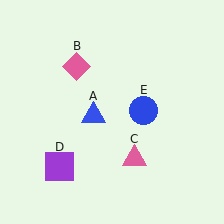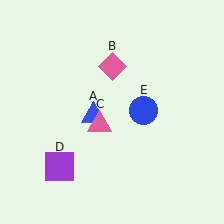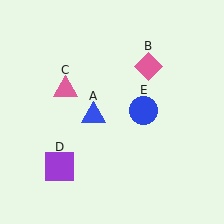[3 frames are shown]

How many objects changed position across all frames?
2 objects changed position: pink diamond (object B), pink triangle (object C).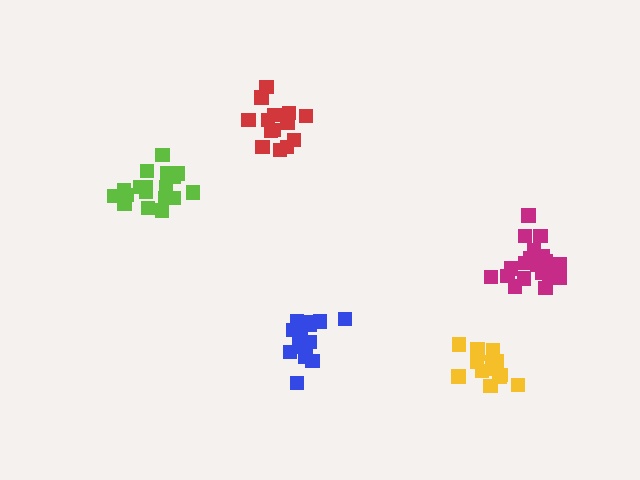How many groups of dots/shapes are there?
There are 5 groups.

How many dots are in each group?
Group 1: 20 dots, Group 2: 20 dots, Group 3: 14 dots, Group 4: 15 dots, Group 5: 14 dots (83 total).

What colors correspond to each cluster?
The clusters are colored: lime, magenta, red, blue, yellow.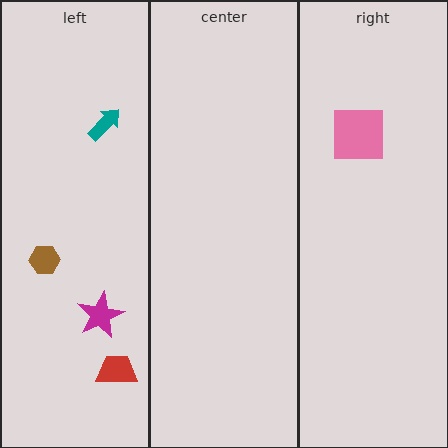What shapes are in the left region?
The brown hexagon, the red trapezoid, the magenta star, the teal arrow.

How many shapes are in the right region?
1.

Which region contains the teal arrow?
The left region.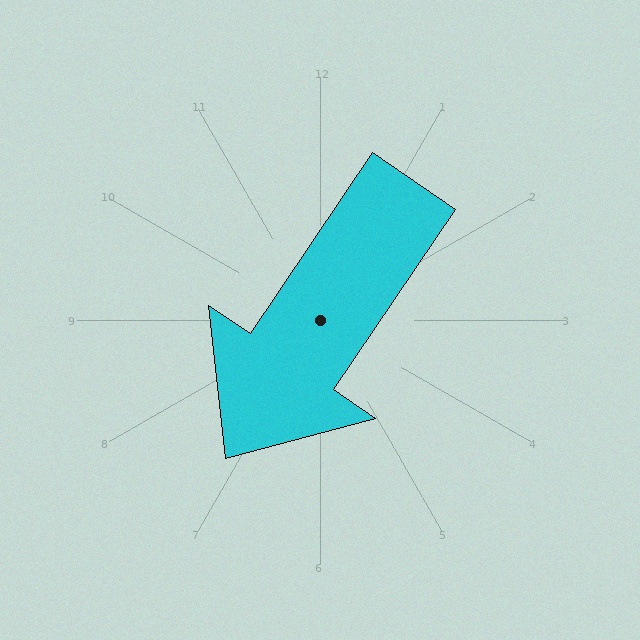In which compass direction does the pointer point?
Southwest.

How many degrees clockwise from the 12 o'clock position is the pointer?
Approximately 214 degrees.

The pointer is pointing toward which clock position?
Roughly 7 o'clock.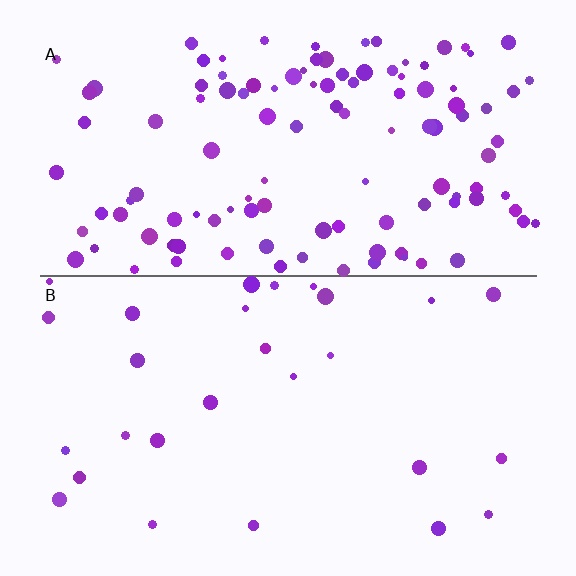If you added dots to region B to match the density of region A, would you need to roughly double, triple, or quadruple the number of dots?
Approximately quadruple.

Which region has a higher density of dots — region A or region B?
A (the top).